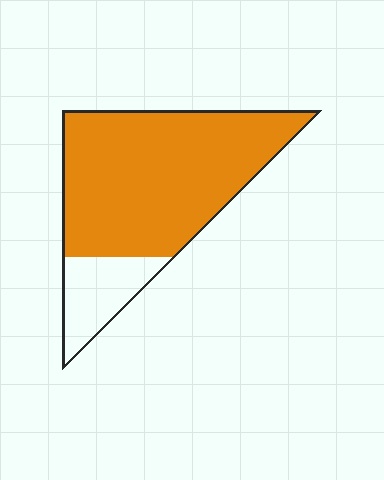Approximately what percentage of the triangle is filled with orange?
Approximately 80%.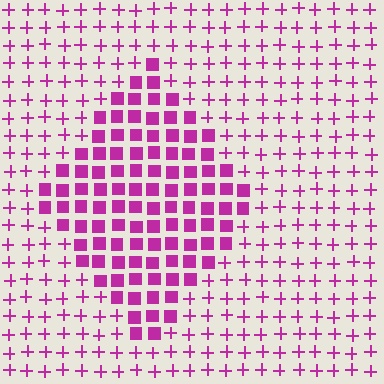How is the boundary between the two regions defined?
The boundary is defined by a change in element shape: squares inside vs. plus signs outside. All elements share the same color and spacing.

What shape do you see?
I see a diamond.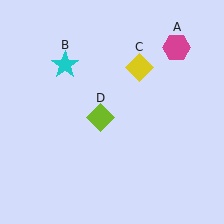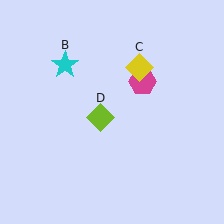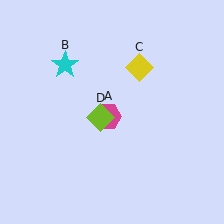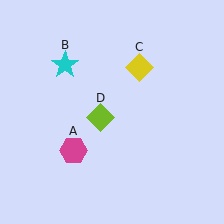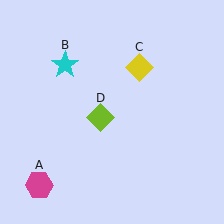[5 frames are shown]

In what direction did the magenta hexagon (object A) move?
The magenta hexagon (object A) moved down and to the left.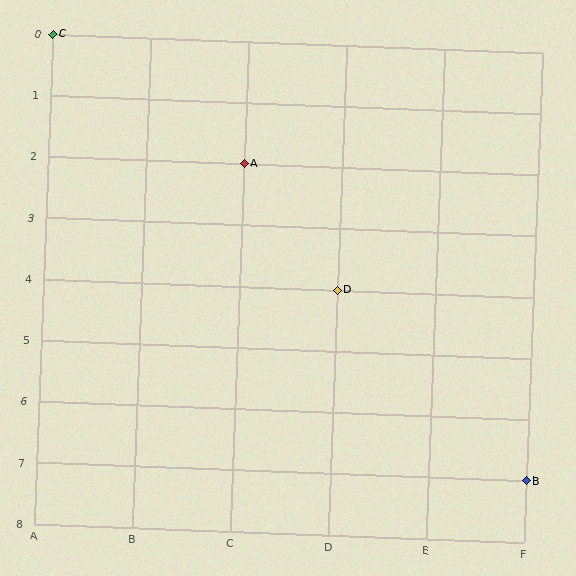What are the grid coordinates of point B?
Point B is at grid coordinates (F, 7).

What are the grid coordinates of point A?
Point A is at grid coordinates (C, 2).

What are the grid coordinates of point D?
Point D is at grid coordinates (D, 4).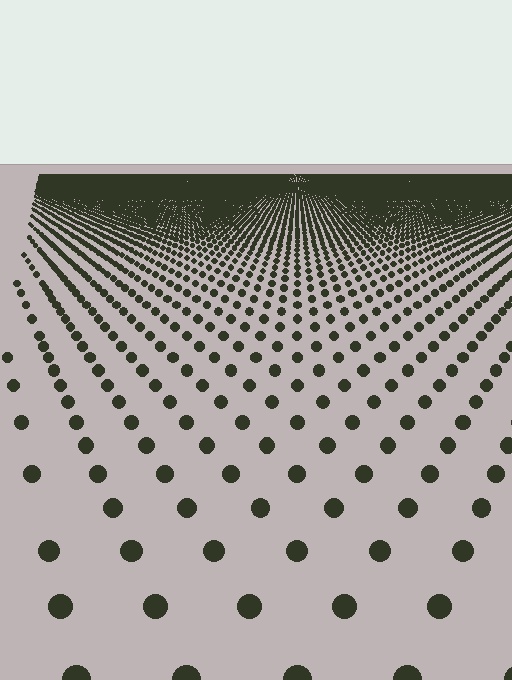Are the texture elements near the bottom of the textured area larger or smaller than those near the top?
Larger. Near the bottom, elements are closer to the viewer and appear at a bigger on-screen size.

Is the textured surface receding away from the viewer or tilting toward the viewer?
The surface is receding away from the viewer. Texture elements get smaller and denser toward the top.